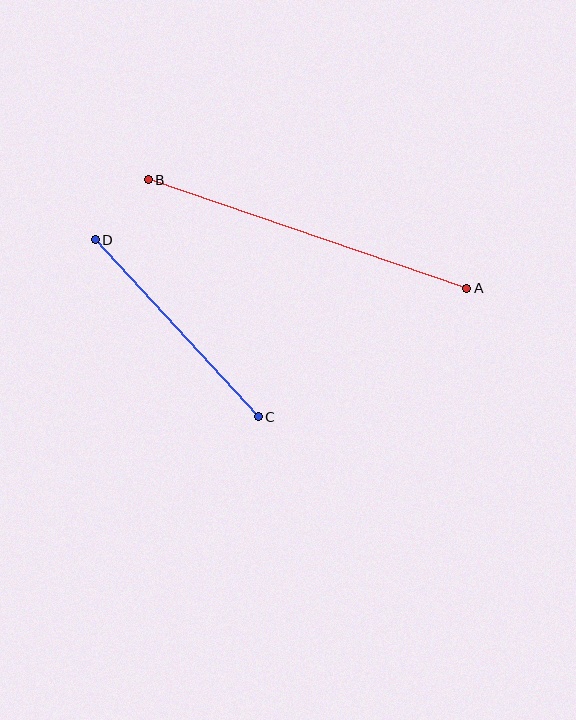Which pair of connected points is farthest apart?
Points A and B are farthest apart.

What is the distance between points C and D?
The distance is approximately 241 pixels.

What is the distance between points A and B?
The distance is approximately 337 pixels.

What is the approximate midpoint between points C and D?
The midpoint is at approximately (177, 328) pixels.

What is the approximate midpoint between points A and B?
The midpoint is at approximately (308, 234) pixels.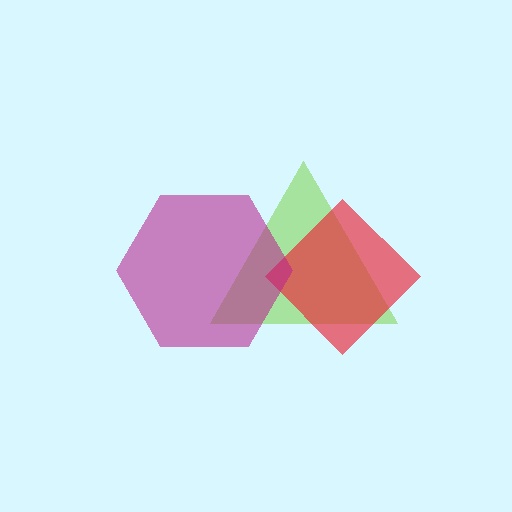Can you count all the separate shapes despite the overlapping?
Yes, there are 3 separate shapes.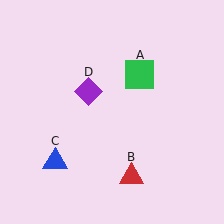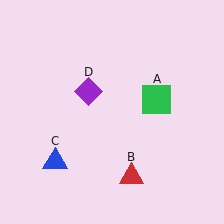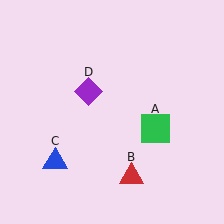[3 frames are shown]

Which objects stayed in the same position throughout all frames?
Red triangle (object B) and blue triangle (object C) and purple diamond (object D) remained stationary.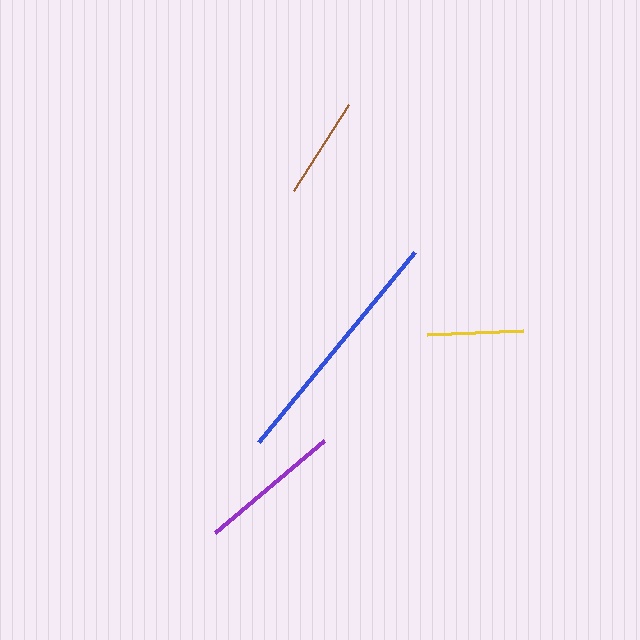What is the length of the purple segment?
The purple segment is approximately 143 pixels long.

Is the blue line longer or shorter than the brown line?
The blue line is longer than the brown line.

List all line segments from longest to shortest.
From longest to shortest: blue, purple, brown, yellow.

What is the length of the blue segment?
The blue segment is approximately 245 pixels long.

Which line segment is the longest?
The blue line is the longest at approximately 245 pixels.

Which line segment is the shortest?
The yellow line is the shortest at approximately 97 pixels.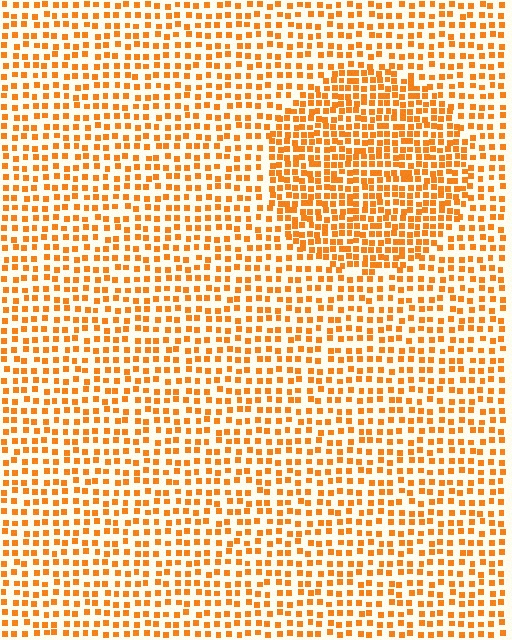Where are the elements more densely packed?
The elements are more densely packed inside the circle boundary.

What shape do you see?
I see a circle.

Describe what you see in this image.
The image contains small orange elements arranged at two different densities. A circle-shaped region is visible where the elements are more densely packed than the surrounding area.